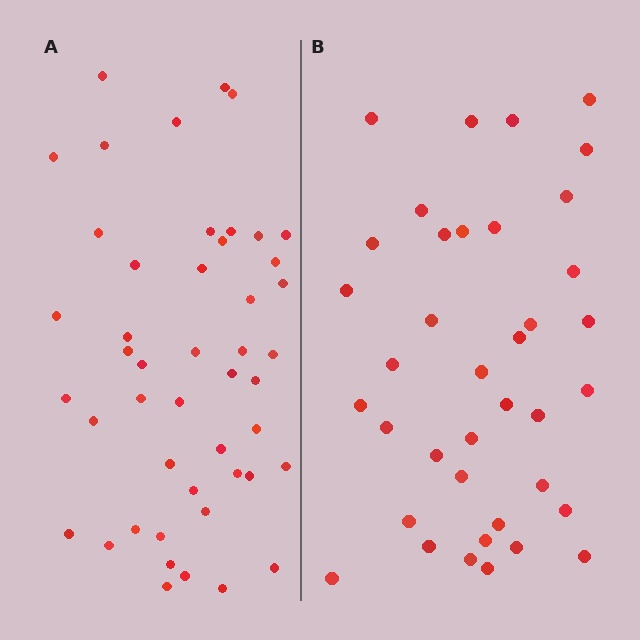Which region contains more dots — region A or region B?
Region A (the left region) has more dots.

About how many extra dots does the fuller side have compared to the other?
Region A has roughly 8 or so more dots than region B.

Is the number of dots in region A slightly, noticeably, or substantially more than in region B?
Region A has only slightly more — the two regions are fairly close. The ratio is roughly 1.2 to 1.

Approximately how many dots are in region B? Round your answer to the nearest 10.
About 40 dots. (The exact count is 38, which rounds to 40.)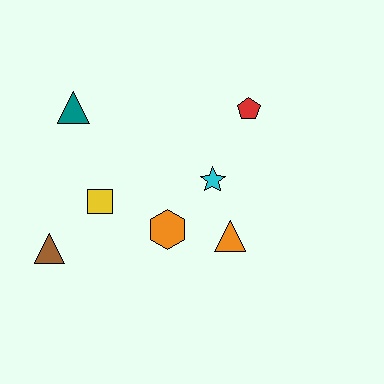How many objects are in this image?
There are 7 objects.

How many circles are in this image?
There are no circles.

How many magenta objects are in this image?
There are no magenta objects.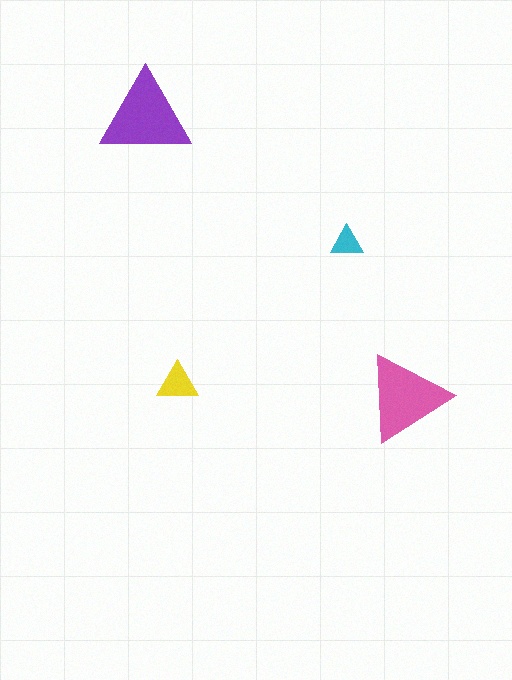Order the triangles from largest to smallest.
the purple one, the pink one, the yellow one, the cyan one.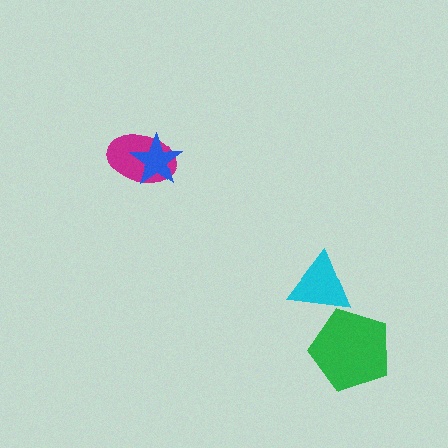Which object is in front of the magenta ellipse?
The blue star is in front of the magenta ellipse.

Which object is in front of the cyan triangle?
The green pentagon is in front of the cyan triangle.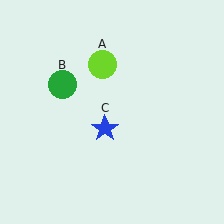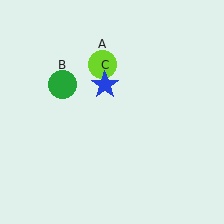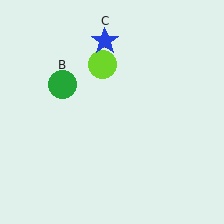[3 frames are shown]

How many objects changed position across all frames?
1 object changed position: blue star (object C).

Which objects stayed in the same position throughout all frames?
Lime circle (object A) and green circle (object B) remained stationary.